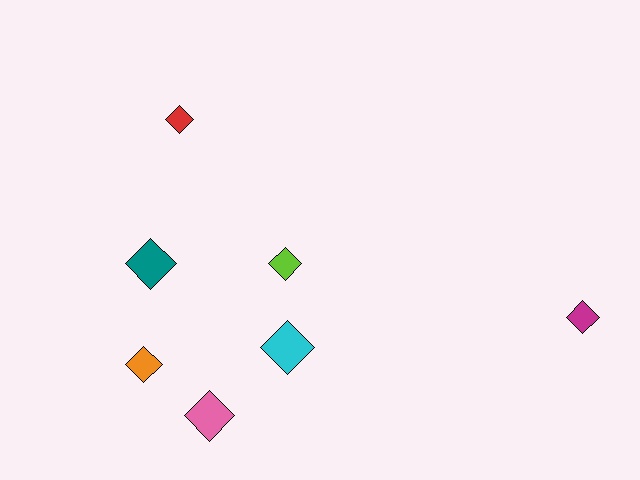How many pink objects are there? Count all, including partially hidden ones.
There is 1 pink object.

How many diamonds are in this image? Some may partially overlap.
There are 7 diamonds.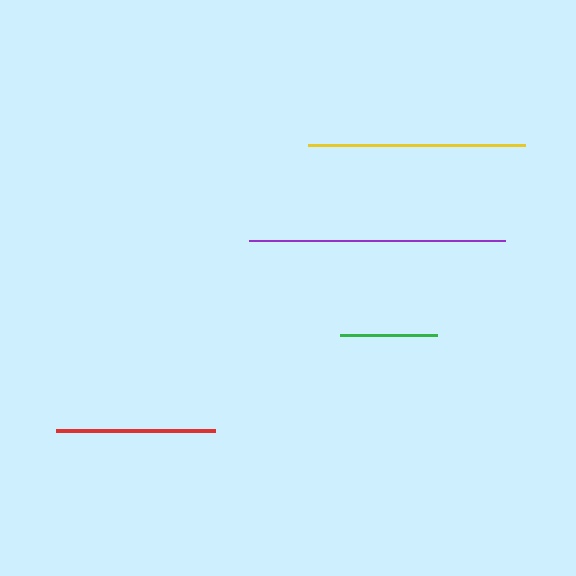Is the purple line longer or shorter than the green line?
The purple line is longer than the green line.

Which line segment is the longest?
The purple line is the longest at approximately 256 pixels.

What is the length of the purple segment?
The purple segment is approximately 256 pixels long.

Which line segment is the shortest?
The green line is the shortest at approximately 97 pixels.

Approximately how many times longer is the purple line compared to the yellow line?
The purple line is approximately 1.2 times the length of the yellow line.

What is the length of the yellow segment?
The yellow segment is approximately 217 pixels long.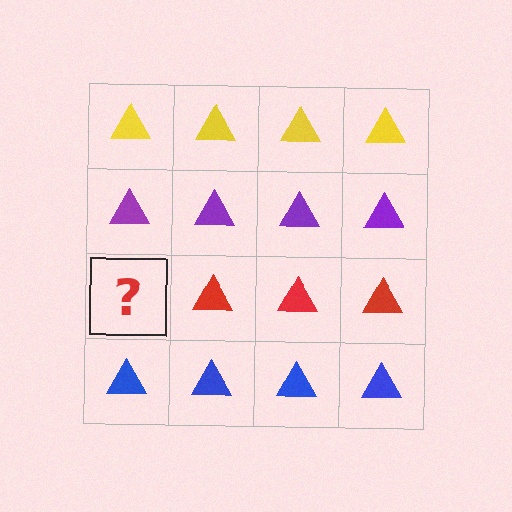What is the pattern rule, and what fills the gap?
The rule is that each row has a consistent color. The gap should be filled with a red triangle.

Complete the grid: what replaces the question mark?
The question mark should be replaced with a red triangle.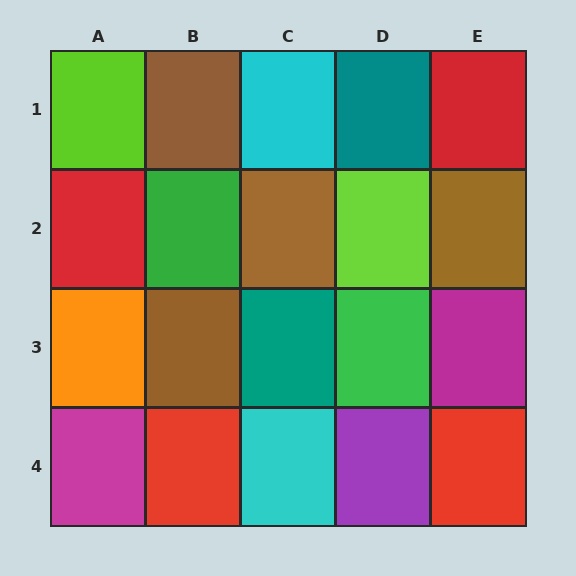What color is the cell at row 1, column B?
Brown.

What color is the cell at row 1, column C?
Cyan.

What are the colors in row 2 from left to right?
Red, green, brown, lime, brown.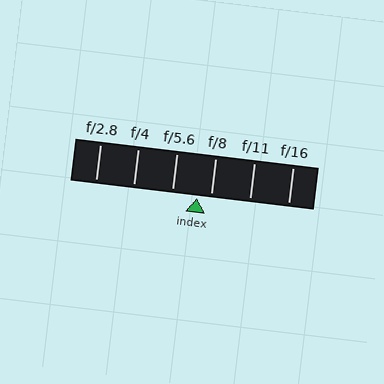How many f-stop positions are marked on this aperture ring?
There are 6 f-stop positions marked.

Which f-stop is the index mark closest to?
The index mark is closest to f/8.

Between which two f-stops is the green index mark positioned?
The index mark is between f/5.6 and f/8.